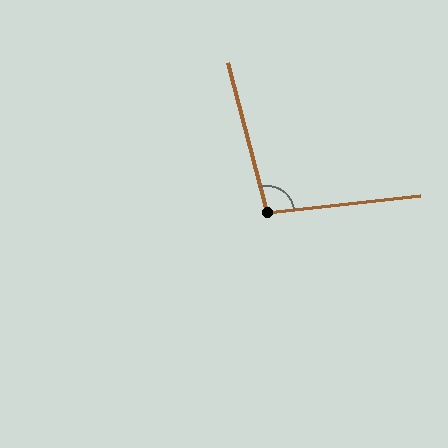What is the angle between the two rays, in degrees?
Approximately 98 degrees.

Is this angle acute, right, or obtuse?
It is obtuse.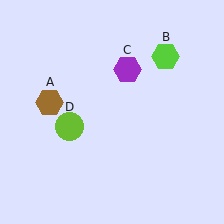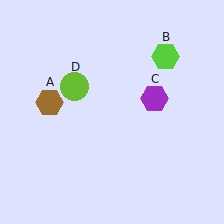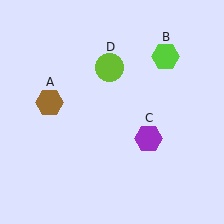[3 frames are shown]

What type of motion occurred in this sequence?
The purple hexagon (object C), lime circle (object D) rotated clockwise around the center of the scene.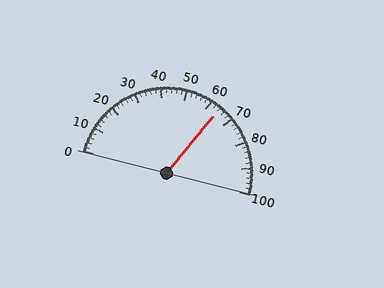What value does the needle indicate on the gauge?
The needle indicates approximately 64.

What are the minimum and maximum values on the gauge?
The gauge ranges from 0 to 100.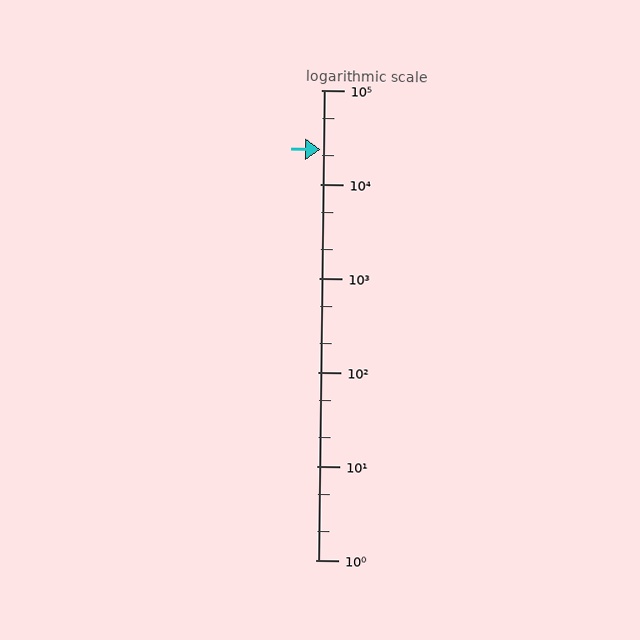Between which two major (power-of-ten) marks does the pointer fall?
The pointer is between 10000 and 100000.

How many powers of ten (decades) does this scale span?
The scale spans 5 decades, from 1 to 100000.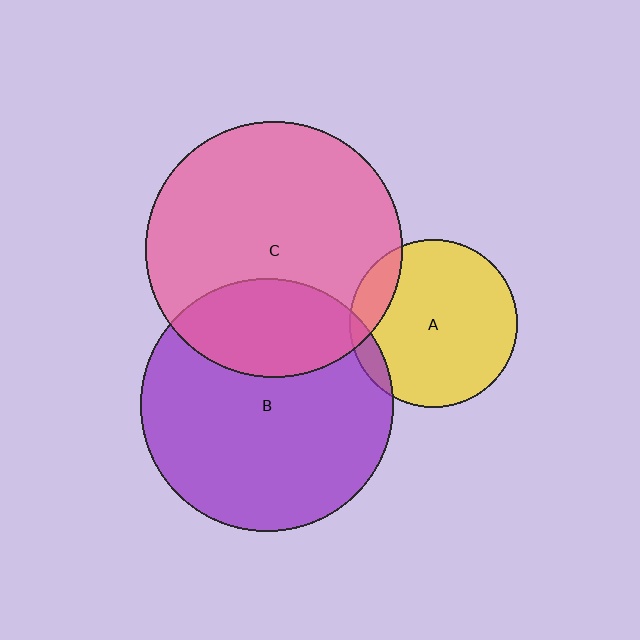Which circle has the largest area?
Circle C (pink).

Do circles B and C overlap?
Yes.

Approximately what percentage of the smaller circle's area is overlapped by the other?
Approximately 30%.